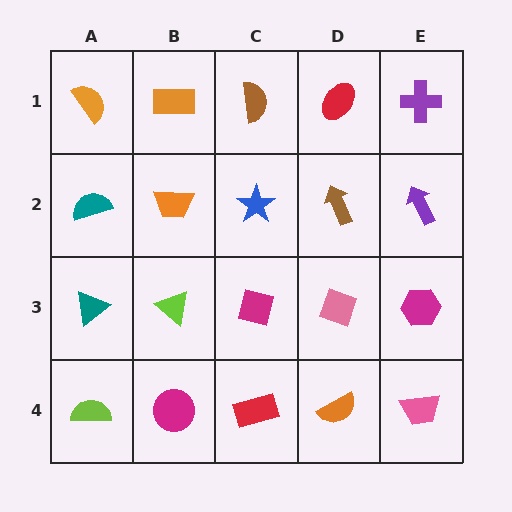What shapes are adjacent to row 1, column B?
An orange trapezoid (row 2, column B), an orange semicircle (row 1, column A), a brown semicircle (row 1, column C).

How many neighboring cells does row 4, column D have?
3.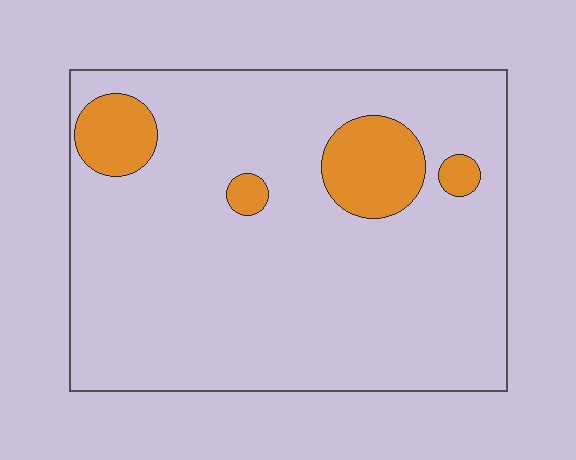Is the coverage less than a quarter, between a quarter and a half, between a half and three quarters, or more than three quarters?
Less than a quarter.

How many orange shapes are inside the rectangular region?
4.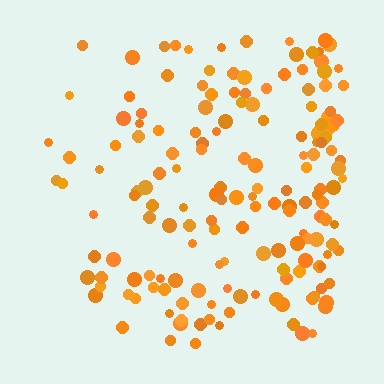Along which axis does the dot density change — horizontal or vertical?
Horizontal.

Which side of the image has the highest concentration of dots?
The right.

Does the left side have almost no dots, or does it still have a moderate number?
Still a moderate number, just noticeably fewer than the right.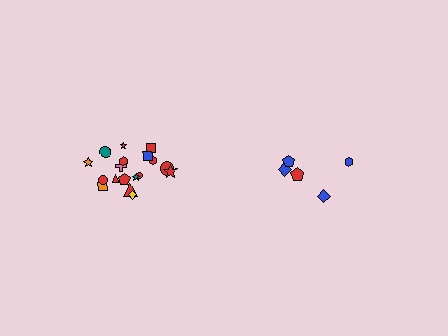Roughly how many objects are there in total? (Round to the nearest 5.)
Roughly 25 objects in total.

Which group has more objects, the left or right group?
The left group.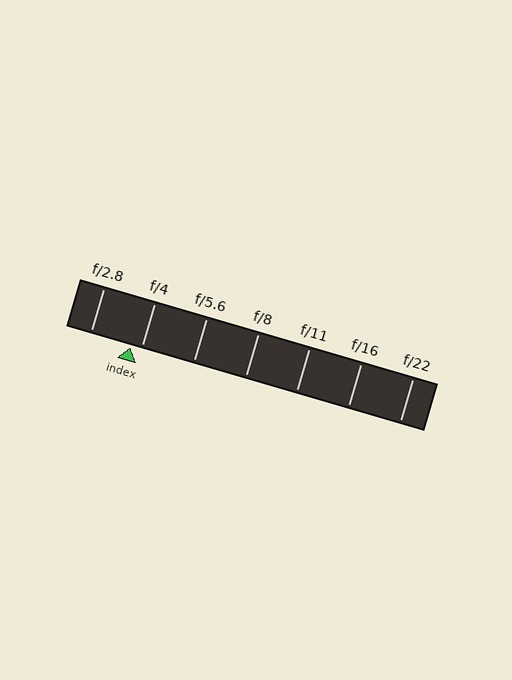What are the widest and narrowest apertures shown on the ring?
The widest aperture shown is f/2.8 and the narrowest is f/22.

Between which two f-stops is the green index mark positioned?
The index mark is between f/2.8 and f/4.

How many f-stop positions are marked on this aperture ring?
There are 7 f-stop positions marked.